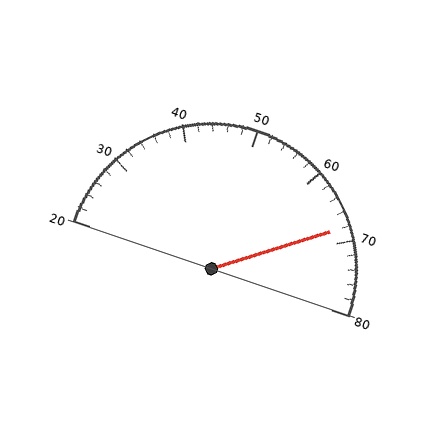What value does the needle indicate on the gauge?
The needle indicates approximately 68.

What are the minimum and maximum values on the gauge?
The gauge ranges from 20 to 80.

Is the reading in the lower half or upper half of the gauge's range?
The reading is in the upper half of the range (20 to 80).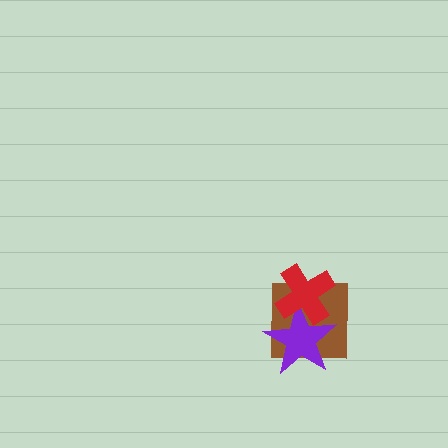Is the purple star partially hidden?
Yes, it is partially covered by another shape.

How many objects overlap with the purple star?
2 objects overlap with the purple star.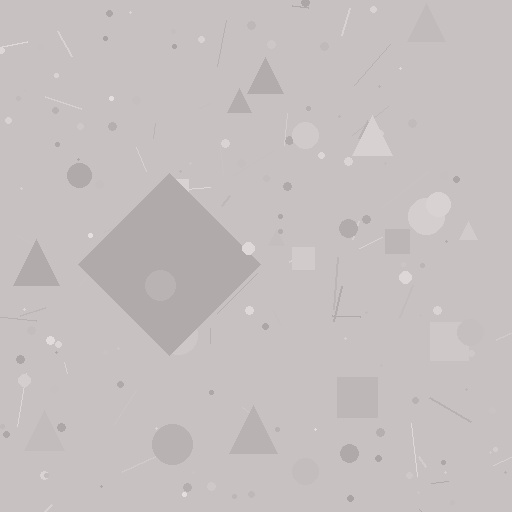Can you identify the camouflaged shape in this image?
The camouflaged shape is a diamond.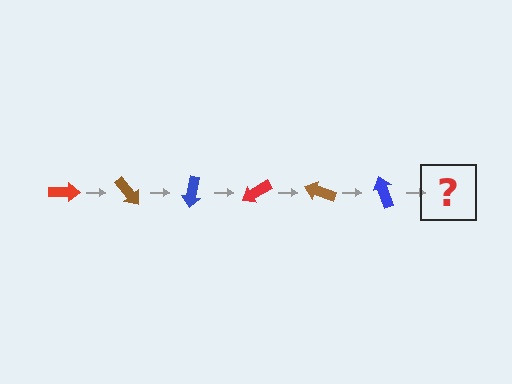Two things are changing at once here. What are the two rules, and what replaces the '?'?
The two rules are that it rotates 50 degrees each step and the color cycles through red, brown, and blue. The '?' should be a red arrow, rotated 300 degrees from the start.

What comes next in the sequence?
The next element should be a red arrow, rotated 300 degrees from the start.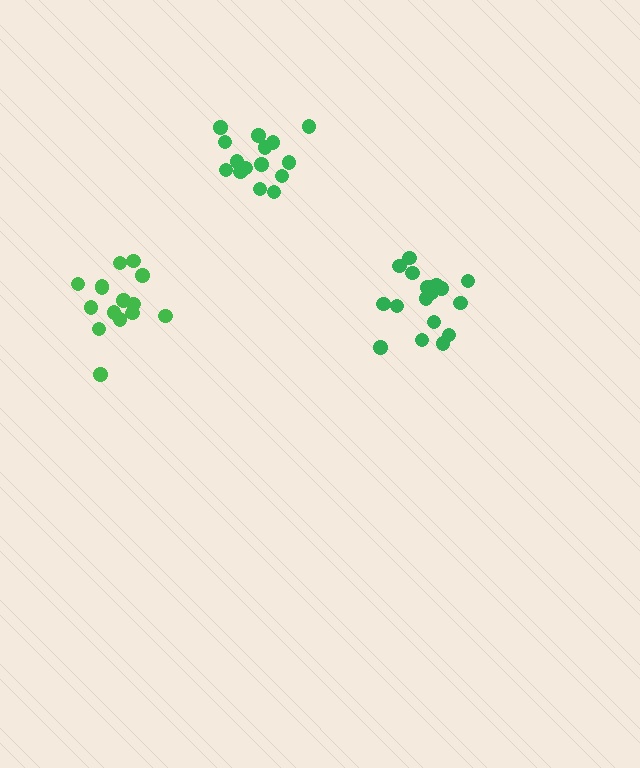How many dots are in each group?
Group 1: 18 dots, Group 2: 15 dots, Group 3: 15 dots (48 total).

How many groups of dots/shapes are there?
There are 3 groups.